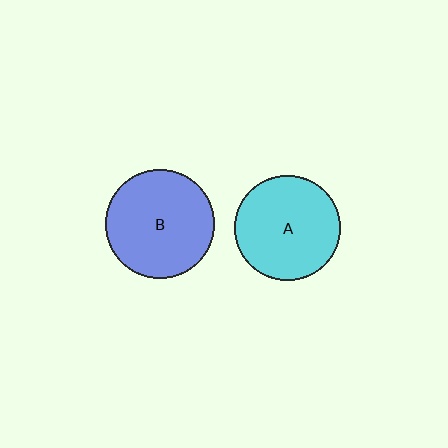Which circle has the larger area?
Circle B (blue).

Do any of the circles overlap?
No, none of the circles overlap.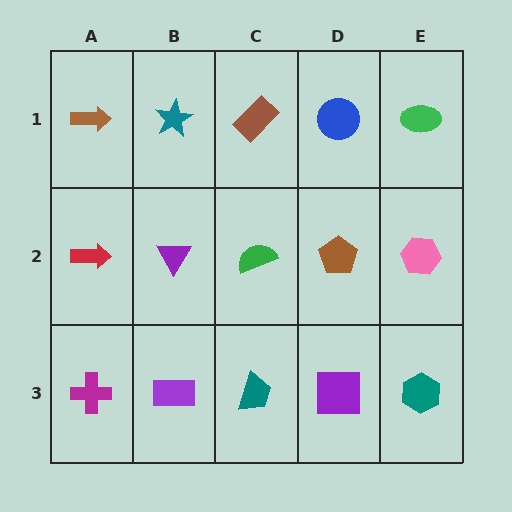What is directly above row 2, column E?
A green ellipse.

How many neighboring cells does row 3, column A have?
2.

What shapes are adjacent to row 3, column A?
A red arrow (row 2, column A), a purple rectangle (row 3, column B).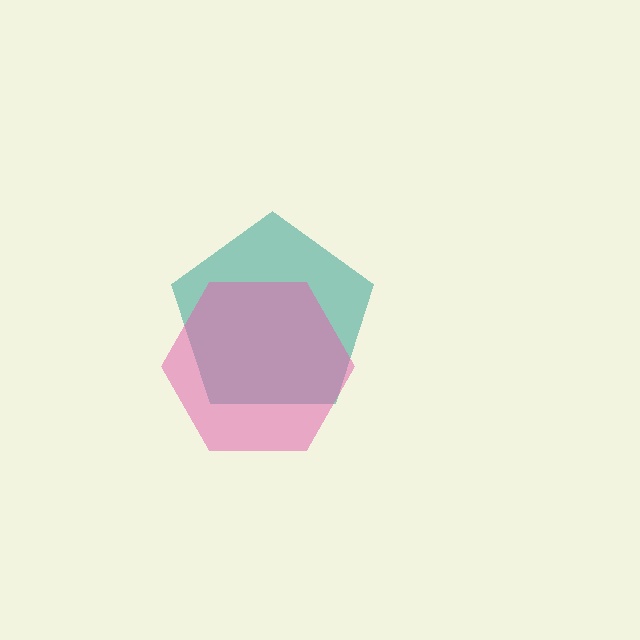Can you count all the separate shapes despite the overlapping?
Yes, there are 2 separate shapes.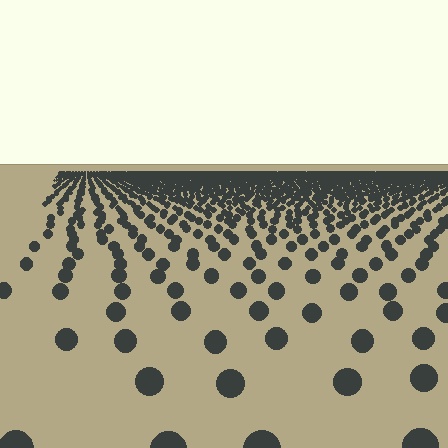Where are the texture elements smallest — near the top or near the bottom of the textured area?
Near the top.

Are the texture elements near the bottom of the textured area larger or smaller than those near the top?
Larger. Near the bottom, elements are closer to the viewer and appear at a bigger on-screen size.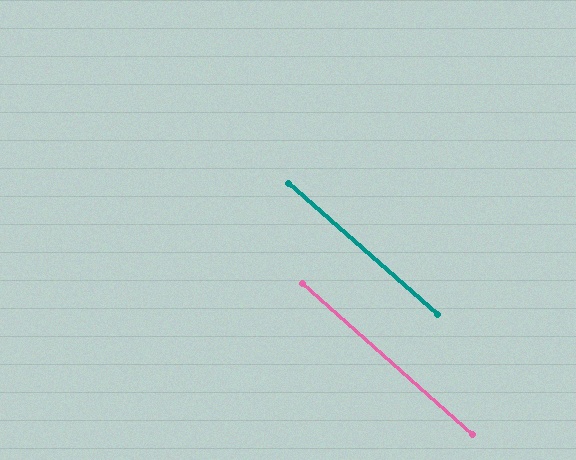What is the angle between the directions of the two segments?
Approximately 0 degrees.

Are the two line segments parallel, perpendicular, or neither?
Parallel — their directions differ by only 0.3°.